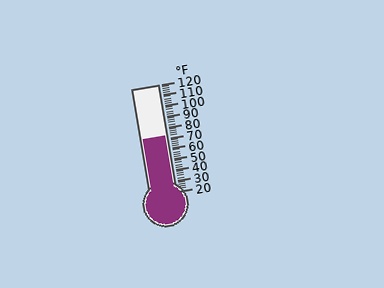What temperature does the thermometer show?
The thermometer shows approximately 72°F.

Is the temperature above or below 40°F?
The temperature is above 40°F.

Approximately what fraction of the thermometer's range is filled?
The thermometer is filled to approximately 50% of its range.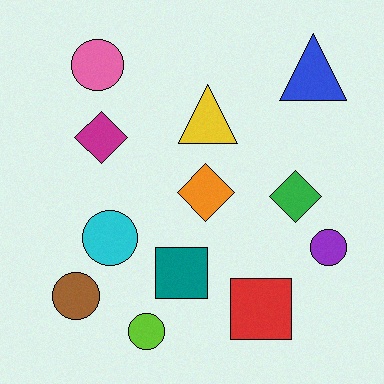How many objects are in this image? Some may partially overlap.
There are 12 objects.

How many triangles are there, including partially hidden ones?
There are 2 triangles.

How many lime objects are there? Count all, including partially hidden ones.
There is 1 lime object.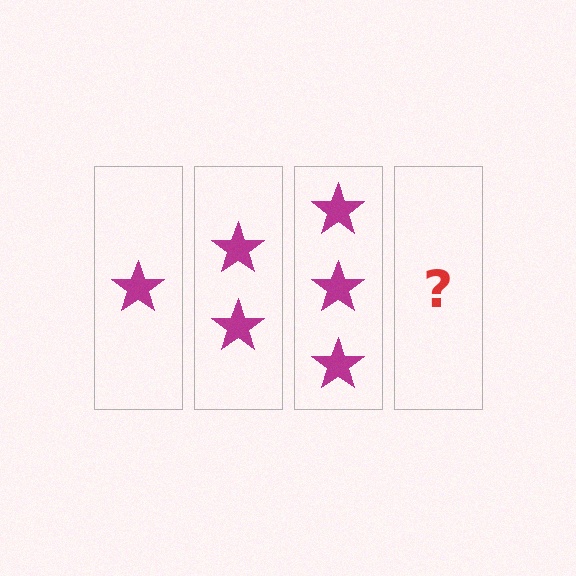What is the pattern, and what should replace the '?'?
The pattern is that each step adds one more star. The '?' should be 4 stars.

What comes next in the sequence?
The next element should be 4 stars.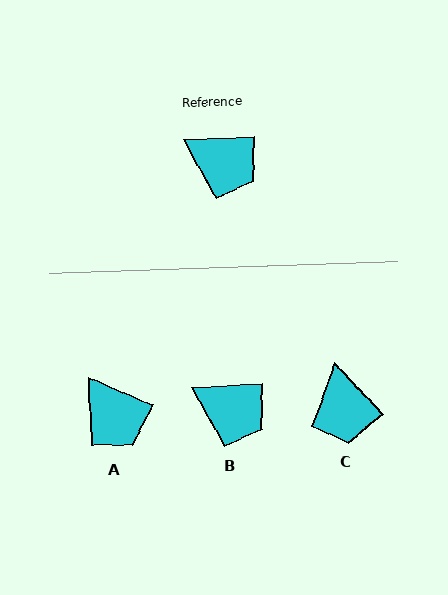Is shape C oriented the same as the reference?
No, it is off by about 49 degrees.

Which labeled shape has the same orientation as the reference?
B.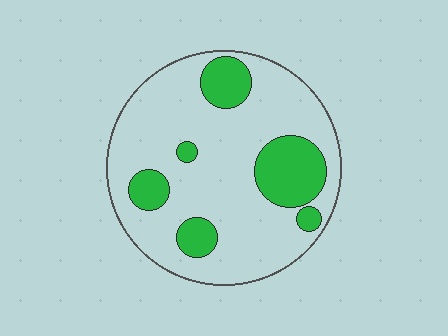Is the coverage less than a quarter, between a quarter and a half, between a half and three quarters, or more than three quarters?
Less than a quarter.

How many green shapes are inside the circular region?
6.